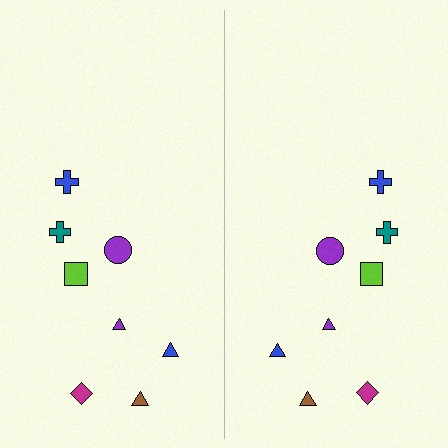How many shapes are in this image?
There are 16 shapes in this image.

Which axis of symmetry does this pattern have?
The pattern has a vertical axis of symmetry running through the center of the image.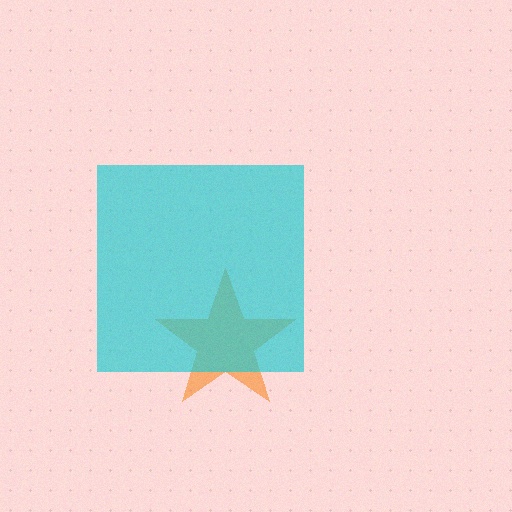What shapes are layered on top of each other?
The layered shapes are: an orange star, a cyan square.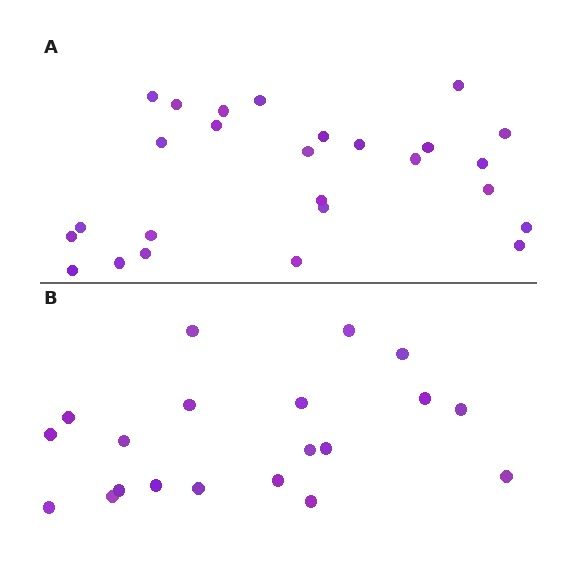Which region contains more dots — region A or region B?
Region A (the top region) has more dots.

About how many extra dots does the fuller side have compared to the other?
Region A has about 6 more dots than region B.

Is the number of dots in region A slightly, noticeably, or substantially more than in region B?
Region A has noticeably more, but not dramatically so. The ratio is roughly 1.3 to 1.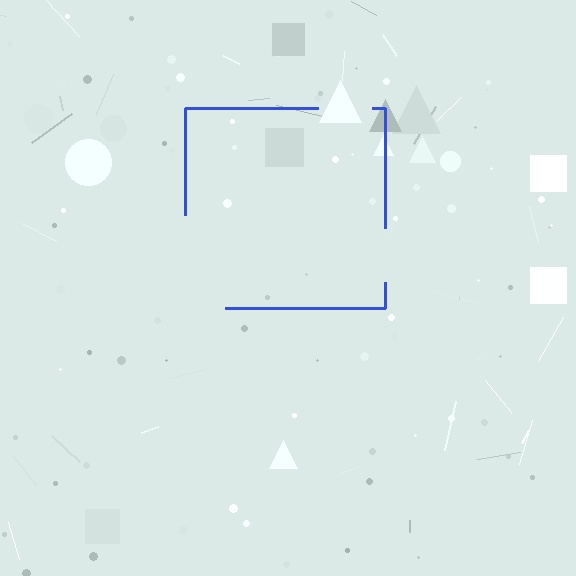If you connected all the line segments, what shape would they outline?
They would outline a square.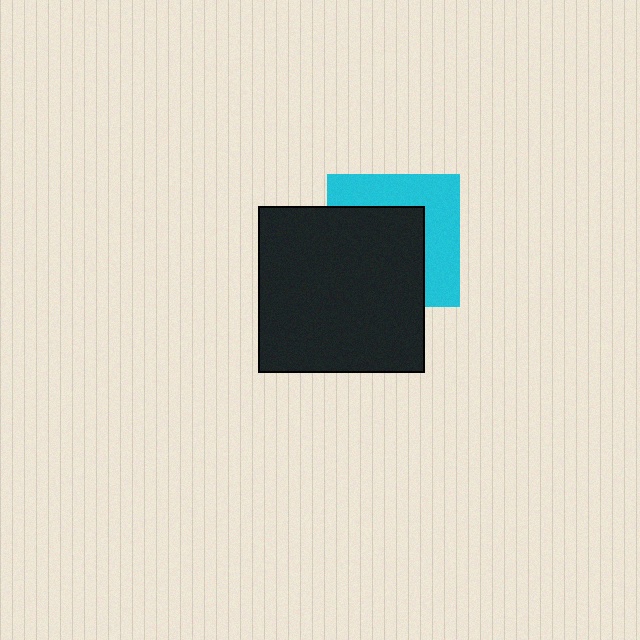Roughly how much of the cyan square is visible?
A small part of it is visible (roughly 43%).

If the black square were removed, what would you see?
You would see the complete cyan square.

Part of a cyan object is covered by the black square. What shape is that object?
It is a square.